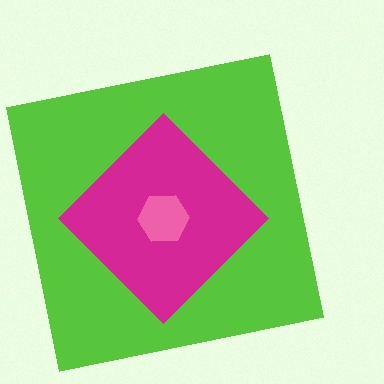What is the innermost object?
The pink hexagon.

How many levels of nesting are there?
3.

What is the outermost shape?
The lime square.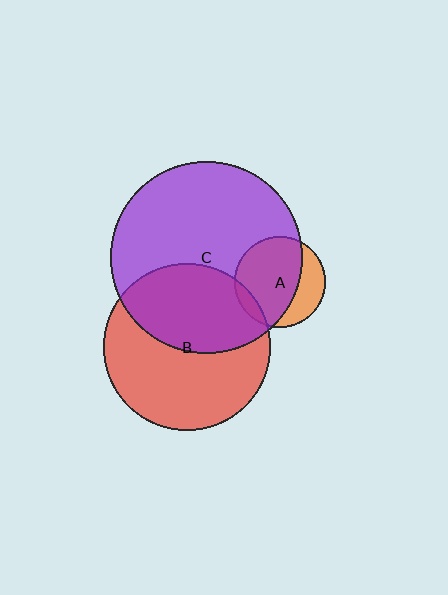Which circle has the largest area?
Circle C (purple).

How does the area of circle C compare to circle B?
Approximately 1.3 times.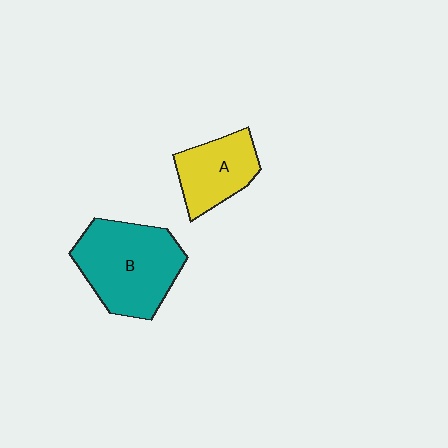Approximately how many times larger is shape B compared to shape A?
Approximately 1.6 times.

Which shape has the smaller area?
Shape A (yellow).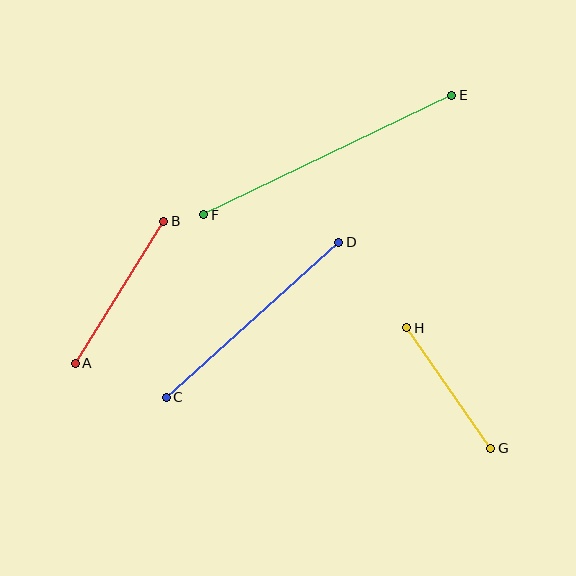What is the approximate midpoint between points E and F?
The midpoint is at approximately (328, 155) pixels.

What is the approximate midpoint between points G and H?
The midpoint is at approximately (449, 388) pixels.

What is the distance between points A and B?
The distance is approximately 167 pixels.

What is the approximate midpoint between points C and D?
The midpoint is at approximately (252, 320) pixels.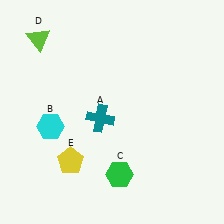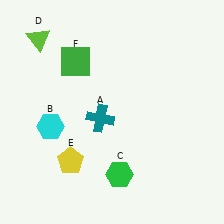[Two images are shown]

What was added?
A green square (F) was added in Image 2.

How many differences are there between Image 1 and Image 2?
There is 1 difference between the two images.